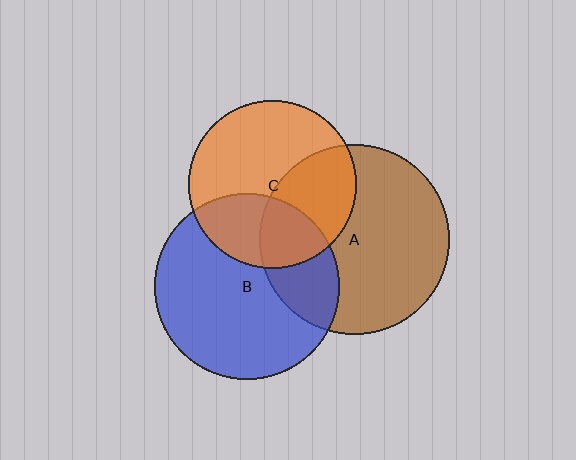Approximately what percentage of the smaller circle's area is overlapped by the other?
Approximately 25%.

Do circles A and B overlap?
Yes.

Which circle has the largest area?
Circle A (brown).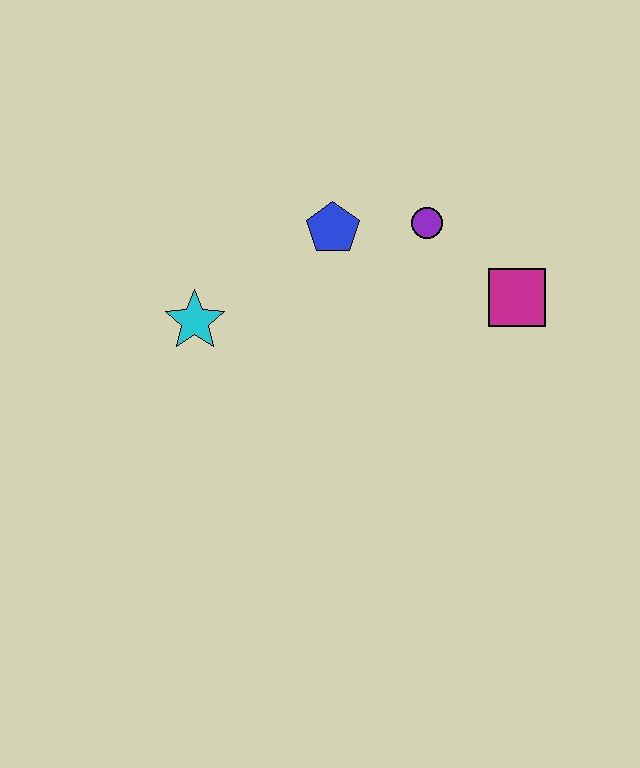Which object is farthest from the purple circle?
The cyan star is farthest from the purple circle.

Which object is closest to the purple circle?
The blue pentagon is closest to the purple circle.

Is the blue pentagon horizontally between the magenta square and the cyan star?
Yes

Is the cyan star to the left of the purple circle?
Yes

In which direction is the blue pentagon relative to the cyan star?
The blue pentagon is to the right of the cyan star.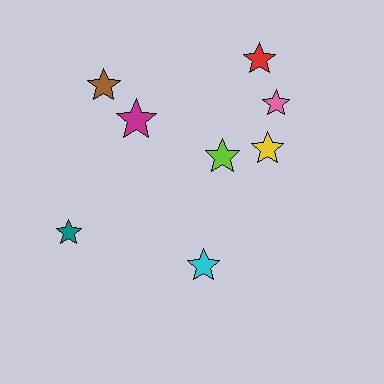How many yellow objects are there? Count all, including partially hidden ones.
There is 1 yellow object.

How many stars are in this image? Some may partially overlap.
There are 8 stars.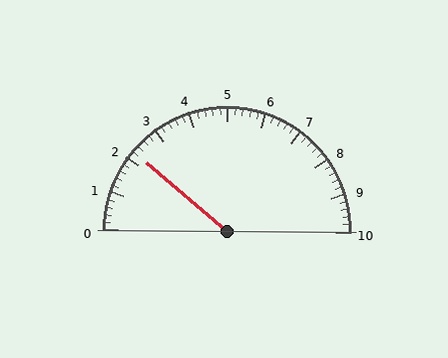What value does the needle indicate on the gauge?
The needle indicates approximately 2.2.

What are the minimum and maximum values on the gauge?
The gauge ranges from 0 to 10.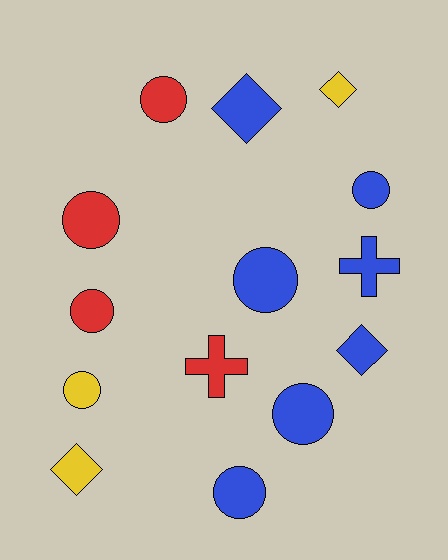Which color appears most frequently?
Blue, with 7 objects.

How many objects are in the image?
There are 14 objects.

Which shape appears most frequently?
Circle, with 8 objects.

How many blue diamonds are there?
There are 2 blue diamonds.